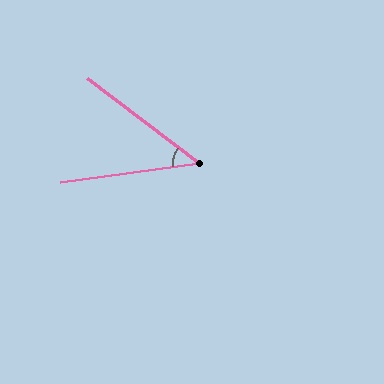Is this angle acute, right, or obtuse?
It is acute.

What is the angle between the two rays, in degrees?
Approximately 45 degrees.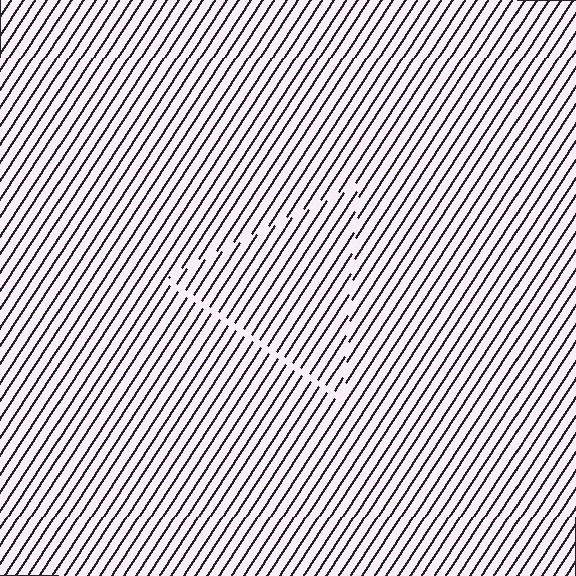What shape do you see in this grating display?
An illusory triangle. The interior of the shape contains the same grating, shifted by half a period — the contour is defined by the phase discontinuity where line-ends from the inner and outer gratings abut.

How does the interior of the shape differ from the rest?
The interior of the shape contains the same grating, shifted by half a period — the contour is defined by the phase discontinuity where line-ends from the inner and outer gratings abut.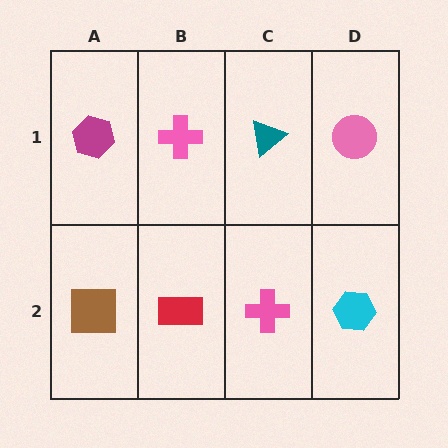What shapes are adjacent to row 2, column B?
A pink cross (row 1, column B), a brown square (row 2, column A), a pink cross (row 2, column C).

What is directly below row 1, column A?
A brown square.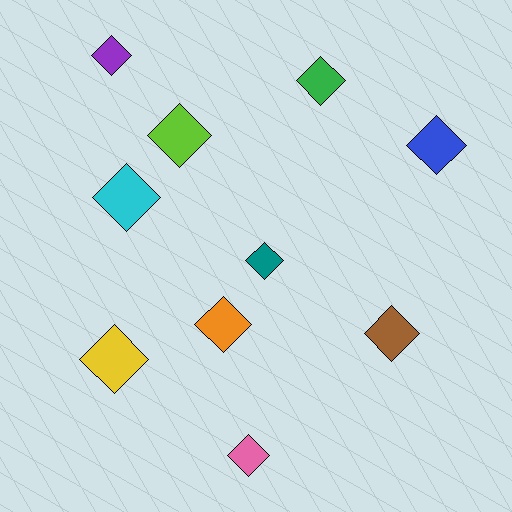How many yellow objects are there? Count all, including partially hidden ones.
There is 1 yellow object.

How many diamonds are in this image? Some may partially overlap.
There are 10 diamonds.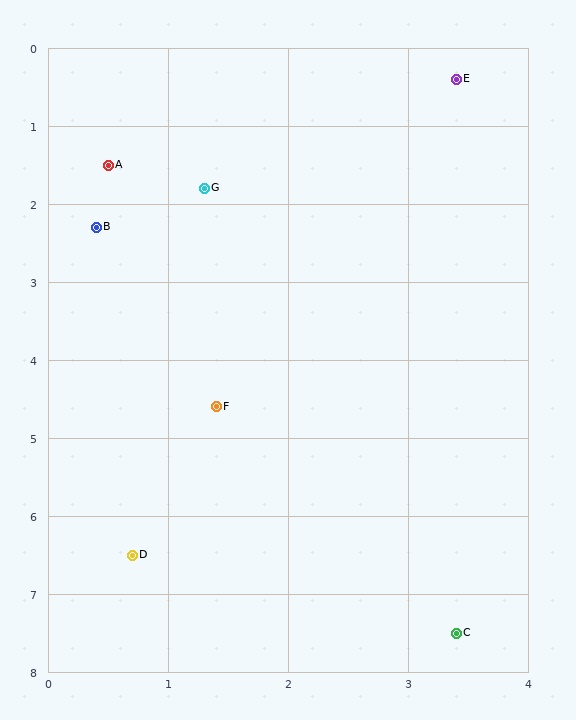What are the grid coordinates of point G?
Point G is at approximately (1.3, 1.8).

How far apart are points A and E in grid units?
Points A and E are about 3.1 grid units apart.